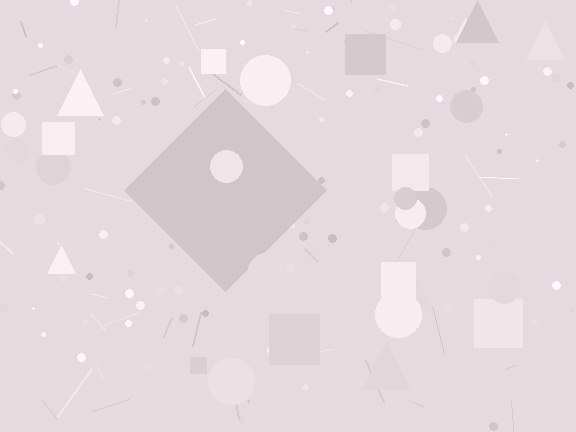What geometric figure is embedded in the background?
A diamond is embedded in the background.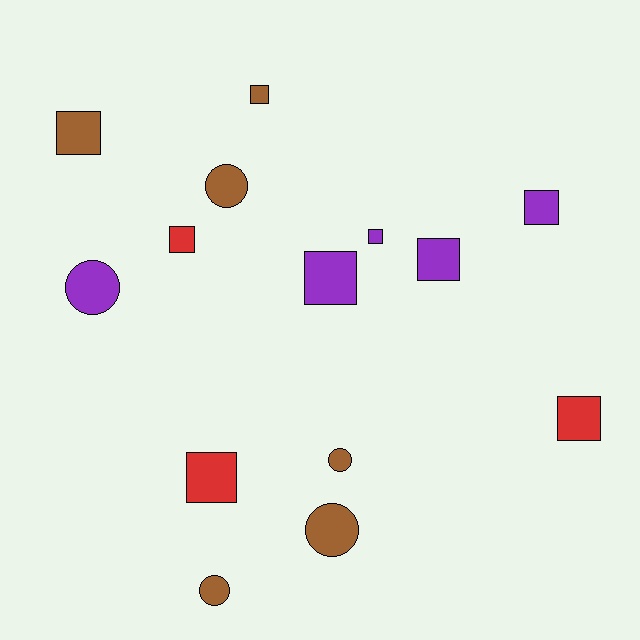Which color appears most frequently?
Brown, with 6 objects.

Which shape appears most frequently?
Square, with 9 objects.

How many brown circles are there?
There are 4 brown circles.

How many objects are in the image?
There are 14 objects.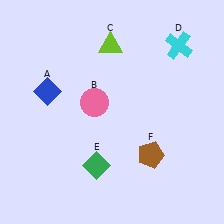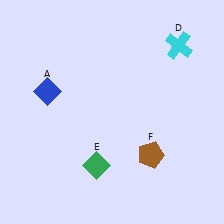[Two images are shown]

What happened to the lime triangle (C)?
The lime triangle (C) was removed in Image 2. It was in the top-left area of Image 1.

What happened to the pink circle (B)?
The pink circle (B) was removed in Image 2. It was in the top-left area of Image 1.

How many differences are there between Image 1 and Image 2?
There are 2 differences between the two images.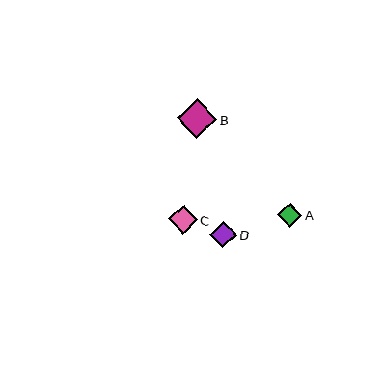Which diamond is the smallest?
Diamond A is the smallest with a size of approximately 24 pixels.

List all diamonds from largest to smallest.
From largest to smallest: B, C, D, A.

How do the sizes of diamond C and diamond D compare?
Diamond C and diamond D are approximately the same size.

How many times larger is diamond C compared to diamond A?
Diamond C is approximately 1.2 times the size of diamond A.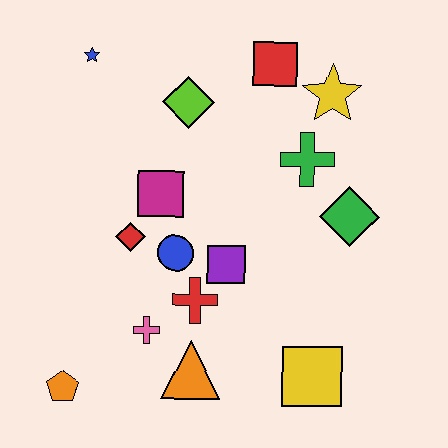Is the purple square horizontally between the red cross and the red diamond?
No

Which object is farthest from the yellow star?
The orange pentagon is farthest from the yellow star.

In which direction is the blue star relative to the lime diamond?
The blue star is to the left of the lime diamond.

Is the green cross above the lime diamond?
No